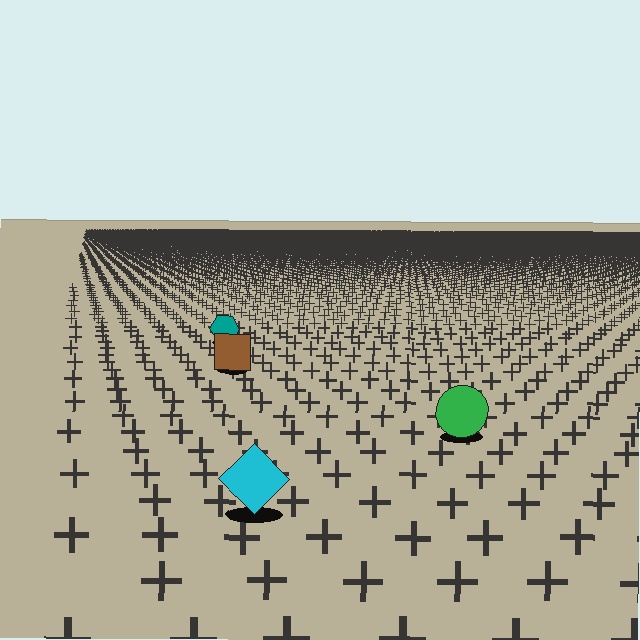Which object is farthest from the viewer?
The teal hexagon is farthest from the viewer. It appears smaller and the ground texture around it is denser.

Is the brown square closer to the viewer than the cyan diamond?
No. The cyan diamond is closer — you can tell from the texture gradient: the ground texture is coarser near it.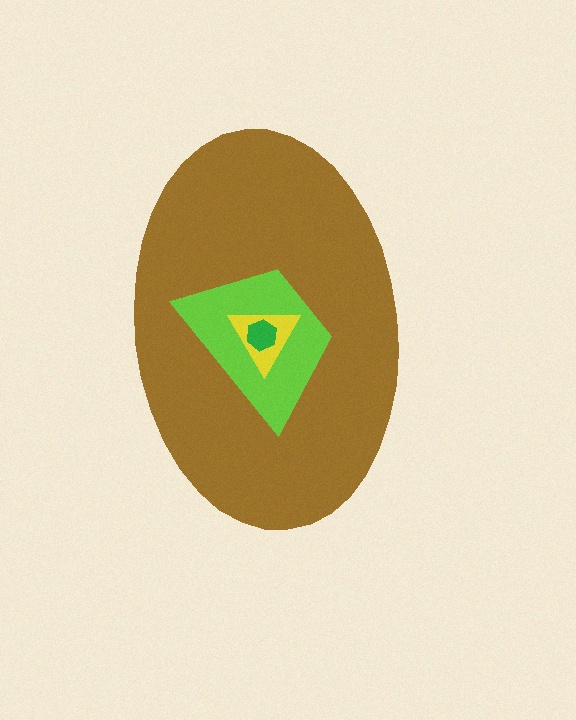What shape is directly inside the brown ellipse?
The lime trapezoid.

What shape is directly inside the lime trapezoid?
The yellow triangle.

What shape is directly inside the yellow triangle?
The green hexagon.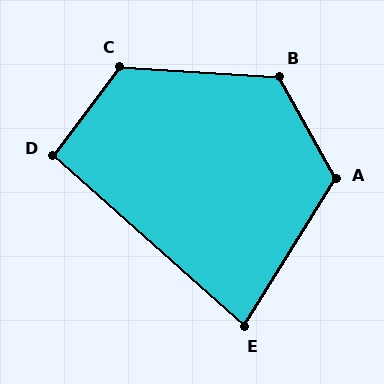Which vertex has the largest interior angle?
C, at approximately 124 degrees.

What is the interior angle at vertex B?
Approximately 123 degrees (obtuse).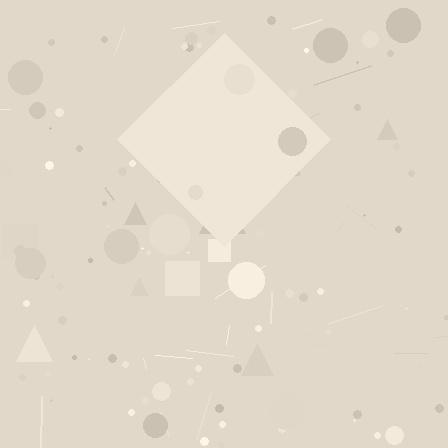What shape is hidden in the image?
A diamond is hidden in the image.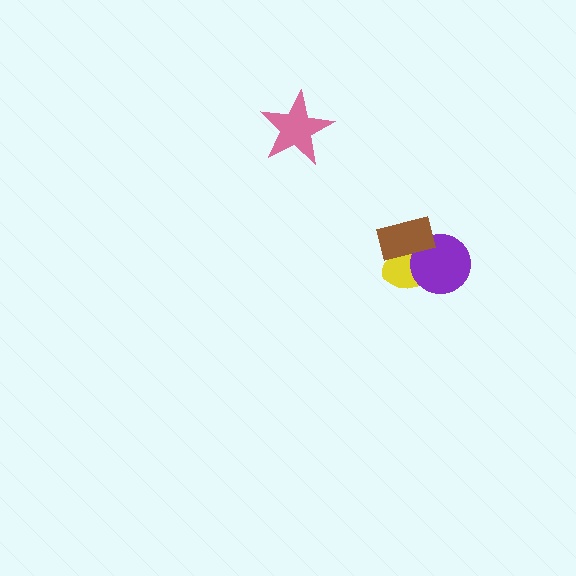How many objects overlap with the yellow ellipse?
2 objects overlap with the yellow ellipse.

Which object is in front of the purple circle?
The brown rectangle is in front of the purple circle.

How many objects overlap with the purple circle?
2 objects overlap with the purple circle.